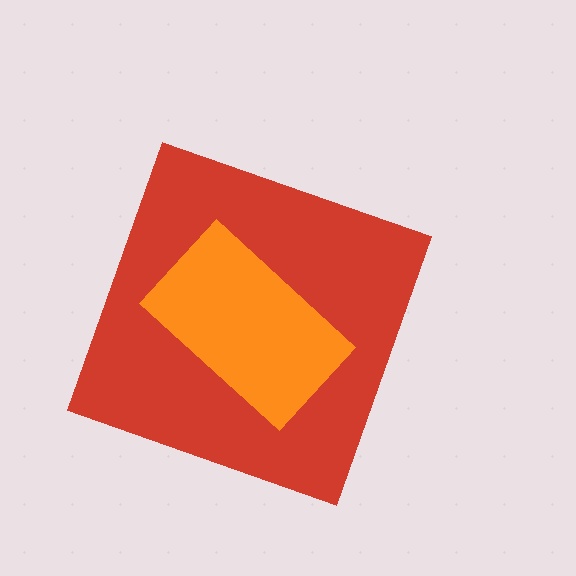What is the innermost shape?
The orange rectangle.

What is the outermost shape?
The red diamond.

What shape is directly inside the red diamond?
The orange rectangle.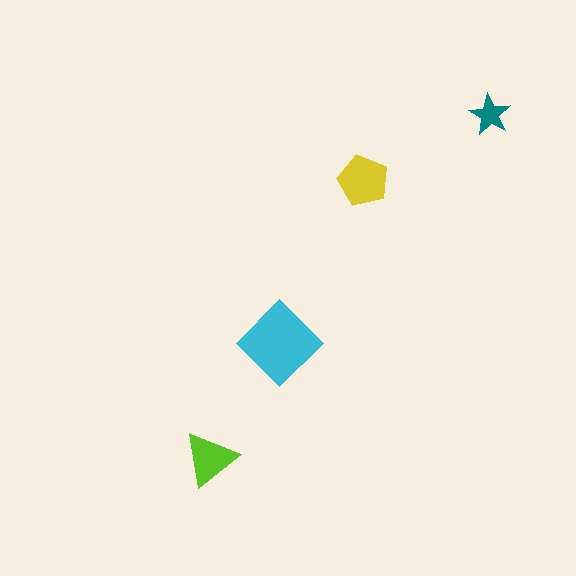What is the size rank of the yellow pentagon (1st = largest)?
2nd.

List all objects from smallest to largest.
The teal star, the lime triangle, the yellow pentagon, the cyan diamond.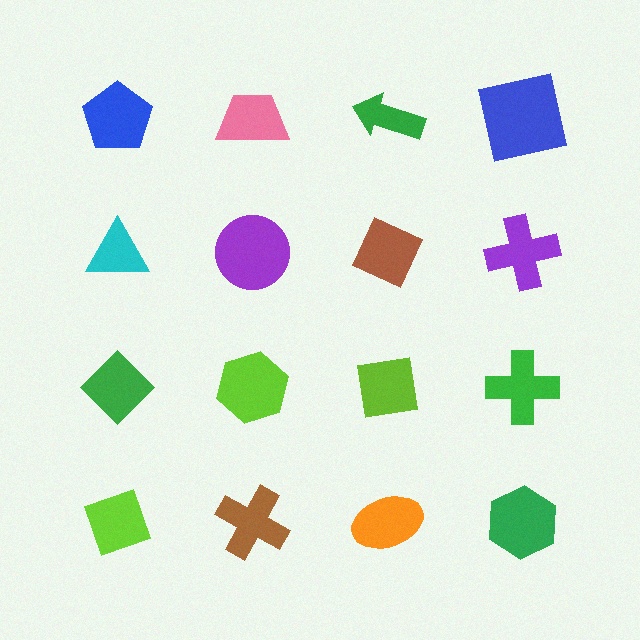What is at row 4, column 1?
A lime diamond.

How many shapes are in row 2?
4 shapes.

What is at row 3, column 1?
A green diamond.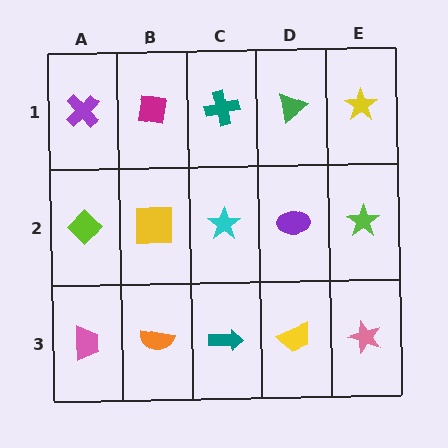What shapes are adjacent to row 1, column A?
A lime diamond (row 2, column A), a magenta square (row 1, column B).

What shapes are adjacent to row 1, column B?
A yellow square (row 2, column B), a purple cross (row 1, column A), a teal cross (row 1, column C).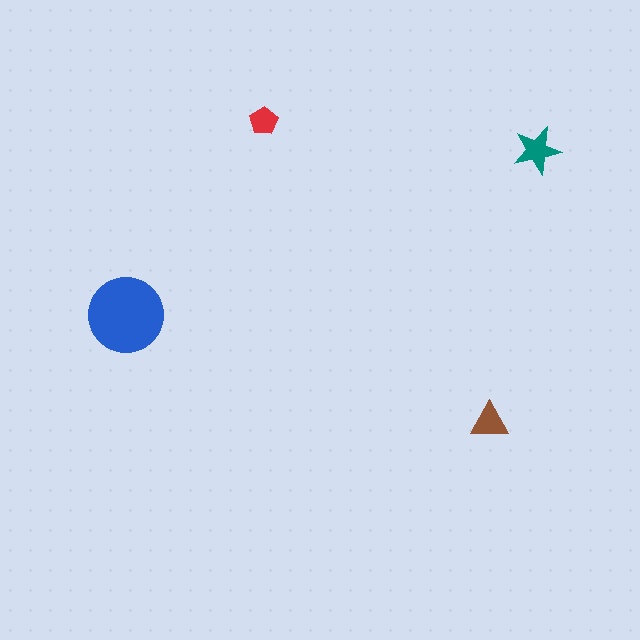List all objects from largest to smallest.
The blue circle, the teal star, the brown triangle, the red pentagon.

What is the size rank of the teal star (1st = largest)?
2nd.